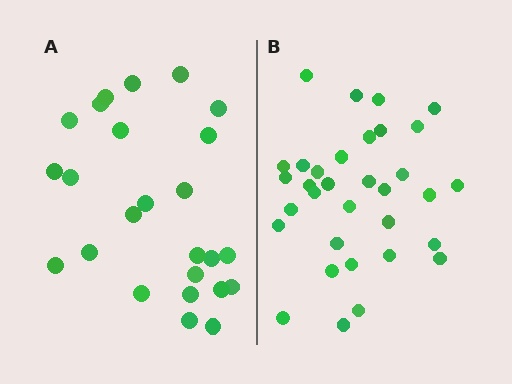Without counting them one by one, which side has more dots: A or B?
Region B (the right region) has more dots.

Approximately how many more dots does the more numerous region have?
Region B has roughly 8 or so more dots than region A.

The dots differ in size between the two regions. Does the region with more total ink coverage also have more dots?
No. Region A has more total ink coverage because its dots are larger, but region B actually contains more individual dots. Total area can be misleading — the number of items is what matters here.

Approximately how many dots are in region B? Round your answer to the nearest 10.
About 30 dots. (The exact count is 33, which rounds to 30.)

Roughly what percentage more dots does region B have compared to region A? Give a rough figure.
About 30% more.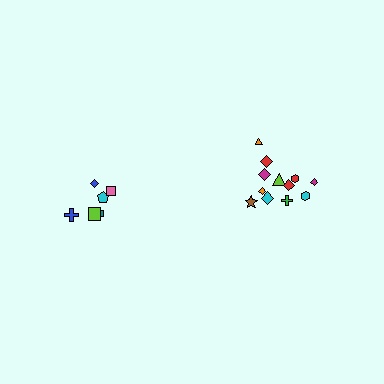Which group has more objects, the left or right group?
The right group.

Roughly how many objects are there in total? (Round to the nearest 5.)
Roughly 20 objects in total.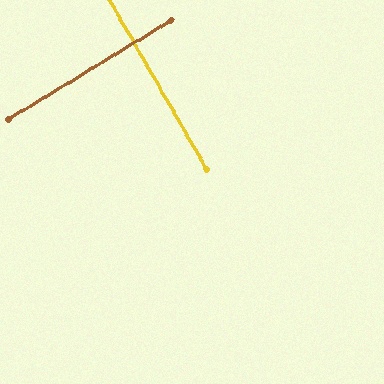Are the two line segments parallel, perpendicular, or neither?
Perpendicular — they meet at approximately 89°.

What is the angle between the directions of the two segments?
Approximately 89 degrees.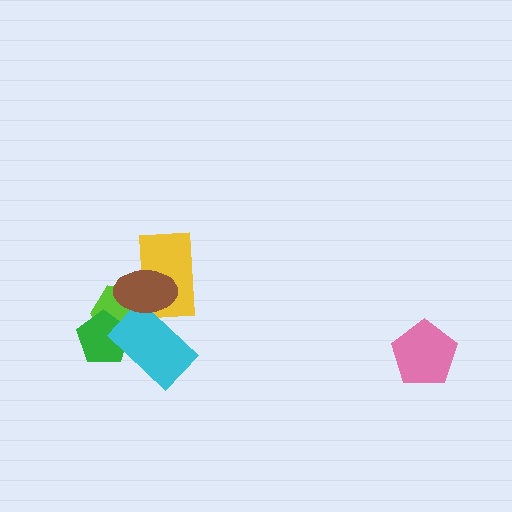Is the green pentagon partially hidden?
Yes, it is partially covered by another shape.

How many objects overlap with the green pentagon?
2 objects overlap with the green pentagon.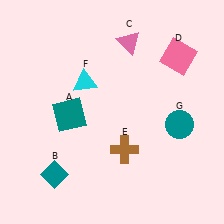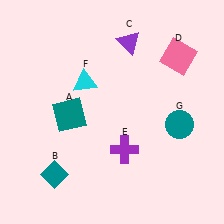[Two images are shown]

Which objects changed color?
C changed from pink to purple. E changed from brown to purple.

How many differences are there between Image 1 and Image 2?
There are 2 differences between the two images.